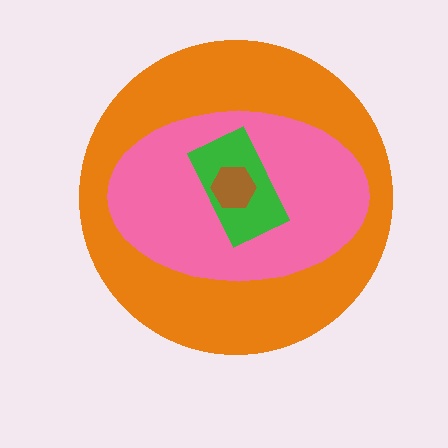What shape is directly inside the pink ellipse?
The green rectangle.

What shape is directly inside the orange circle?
The pink ellipse.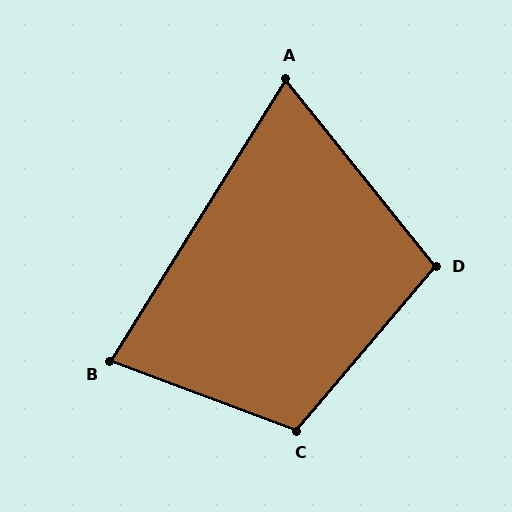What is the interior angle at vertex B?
Approximately 79 degrees (acute).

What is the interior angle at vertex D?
Approximately 101 degrees (obtuse).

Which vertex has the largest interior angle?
C, at approximately 110 degrees.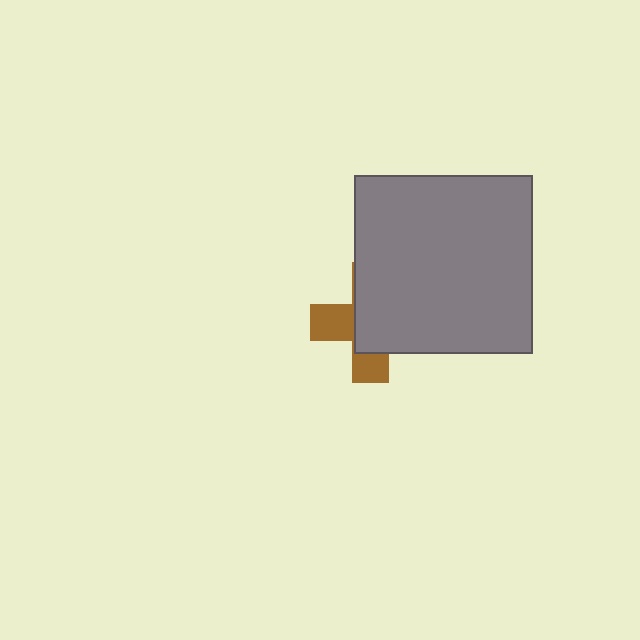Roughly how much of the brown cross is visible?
A small part of it is visible (roughly 37%).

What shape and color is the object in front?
The object in front is a gray square.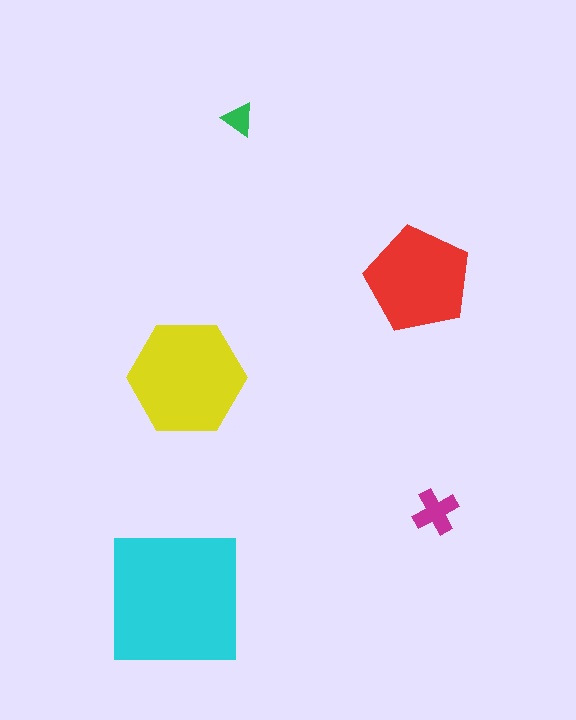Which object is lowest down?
The cyan square is bottommost.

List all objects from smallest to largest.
The green triangle, the magenta cross, the red pentagon, the yellow hexagon, the cyan square.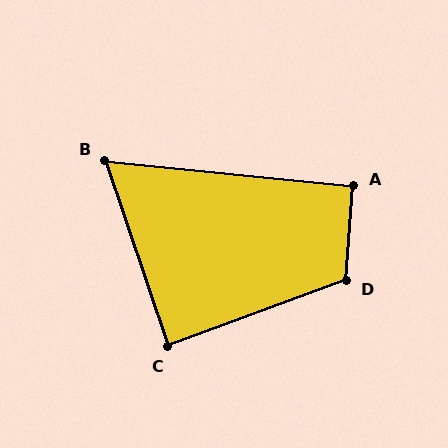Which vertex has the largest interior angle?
D, at approximately 114 degrees.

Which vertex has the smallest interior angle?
B, at approximately 66 degrees.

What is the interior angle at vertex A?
Approximately 92 degrees (approximately right).